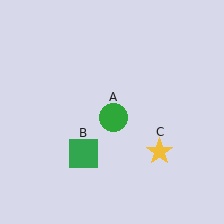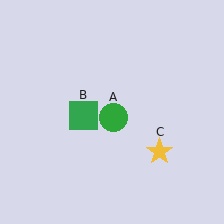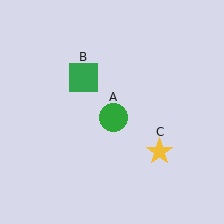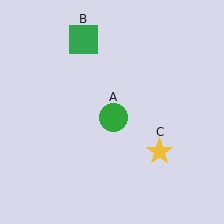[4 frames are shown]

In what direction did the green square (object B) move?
The green square (object B) moved up.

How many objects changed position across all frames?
1 object changed position: green square (object B).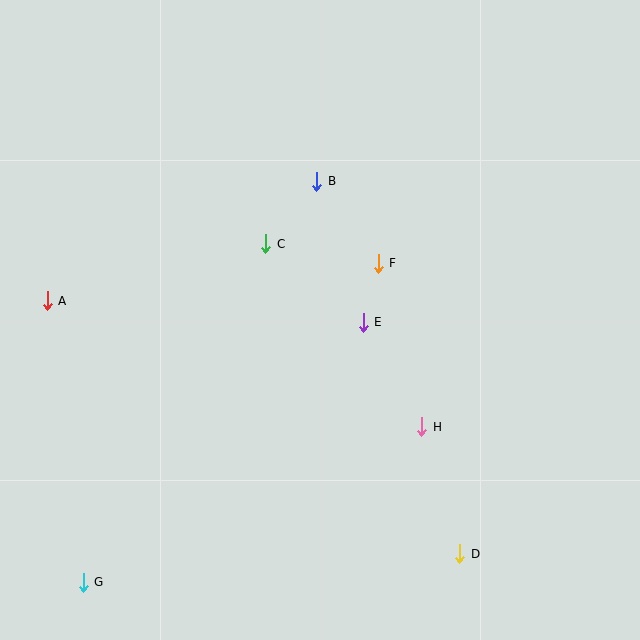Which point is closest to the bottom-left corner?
Point G is closest to the bottom-left corner.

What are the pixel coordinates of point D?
Point D is at (460, 554).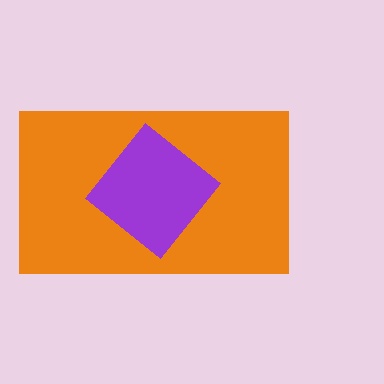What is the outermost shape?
The orange rectangle.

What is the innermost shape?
The purple diamond.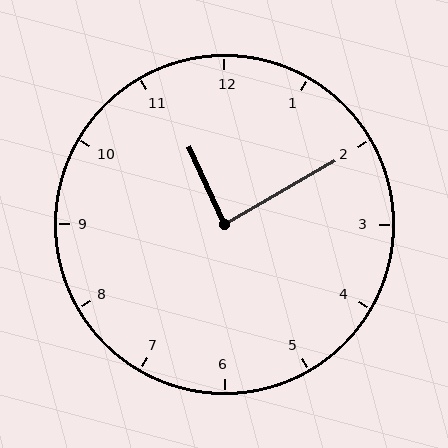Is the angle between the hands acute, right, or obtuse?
It is right.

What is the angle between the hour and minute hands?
Approximately 85 degrees.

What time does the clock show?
11:10.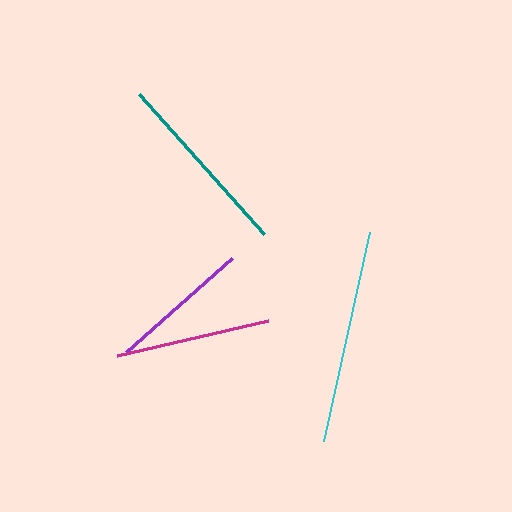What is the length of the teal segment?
The teal segment is approximately 188 pixels long.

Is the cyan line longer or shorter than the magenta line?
The cyan line is longer than the magenta line.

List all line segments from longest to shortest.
From longest to shortest: cyan, teal, magenta, purple.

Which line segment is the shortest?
The purple line is the shortest at approximately 141 pixels.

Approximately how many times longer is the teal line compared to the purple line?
The teal line is approximately 1.3 times the length of the purple line.